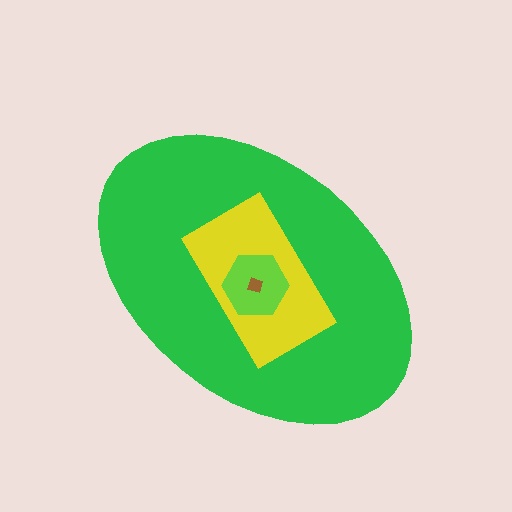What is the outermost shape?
The green ellipse.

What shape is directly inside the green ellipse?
The yellow rectangle.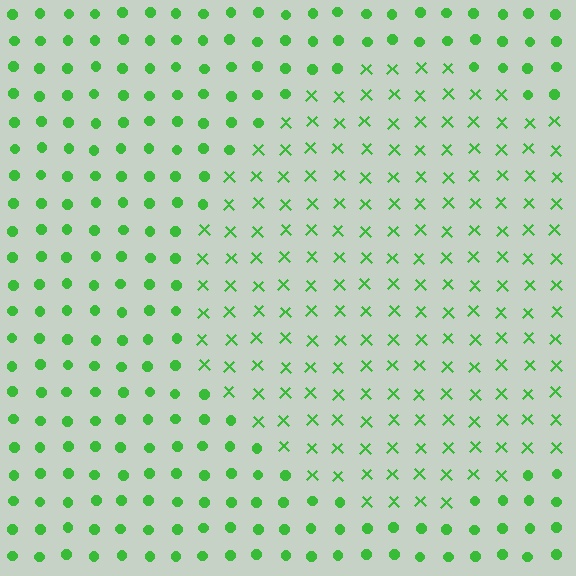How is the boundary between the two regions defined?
The boundary is defined by a change in element shape: X marks inside vs. circles outside. All elements share the same color and spacing.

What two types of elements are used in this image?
The image uses X marks inside the circle region and circles outside it.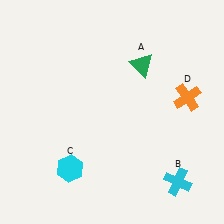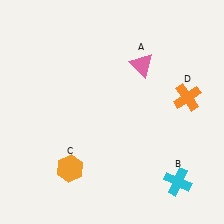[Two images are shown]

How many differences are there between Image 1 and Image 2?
There are 2 differences between the two images.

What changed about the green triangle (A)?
In Image 1, A is green. In Image 2, it changed to pink.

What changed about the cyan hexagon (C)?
In Image 1, C is cyan. In Image 2, it changed to orange.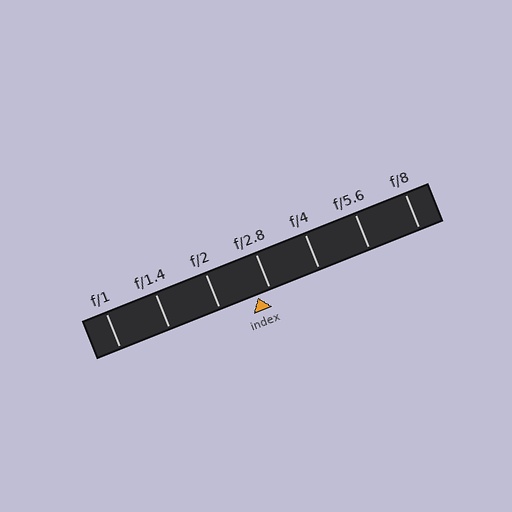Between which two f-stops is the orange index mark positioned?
The index mark is between f/2 and f/2.8.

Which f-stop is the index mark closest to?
The index mark is closest to f/2.8.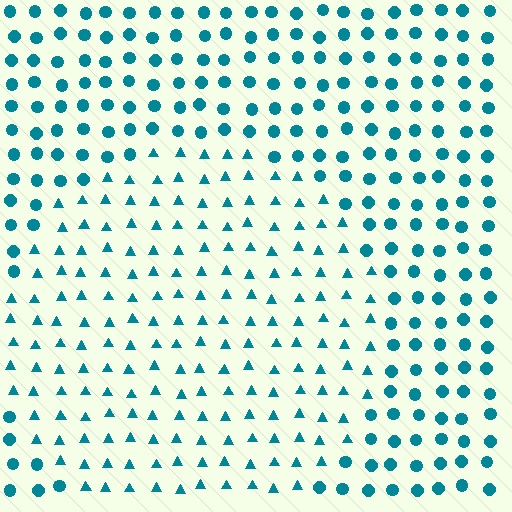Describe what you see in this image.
The image is filled with small teal elements arranged in a uniform grid. A circle-shaped region contains triangles, while the surrounding area contains circles. The boundary is defined purely by the change in element shape.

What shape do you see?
I see a circle.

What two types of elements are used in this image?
The image uses triangles inside the circle region and circles outside it.